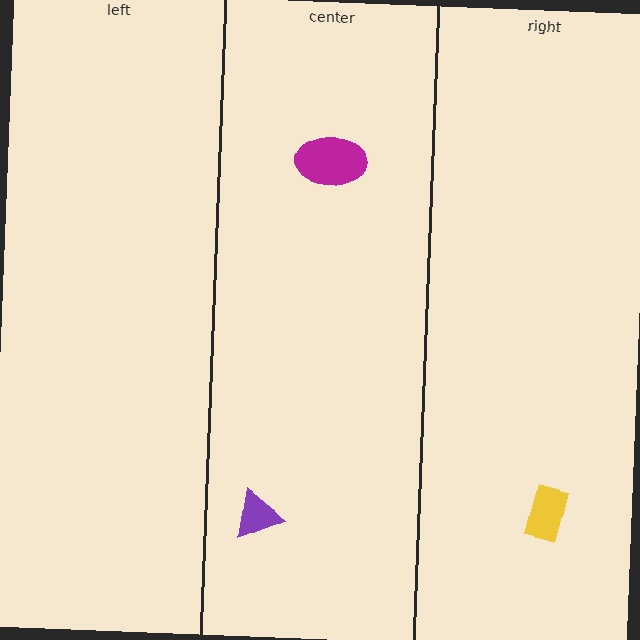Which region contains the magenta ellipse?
The center region.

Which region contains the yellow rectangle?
The right region.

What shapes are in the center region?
The purple triangle, the magenta ellipse.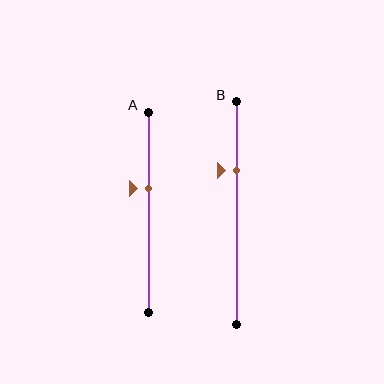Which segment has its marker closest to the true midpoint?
Segment A has its marker closest to the true midpoint.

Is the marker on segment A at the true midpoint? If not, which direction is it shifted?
No, the marker on segment A is shifted upward by about 12% of the segment length.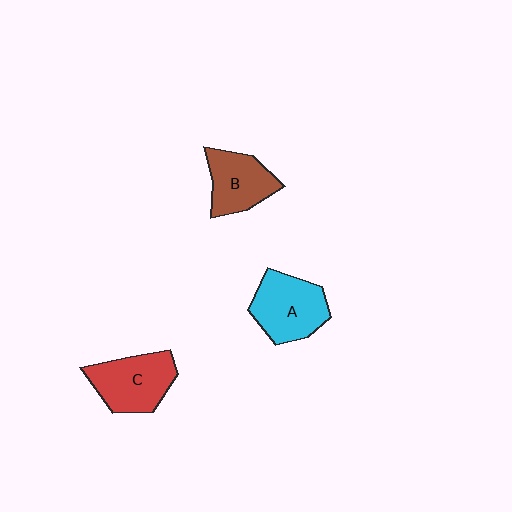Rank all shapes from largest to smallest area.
From largest to smallest: A (cyan), C (red), B (brown).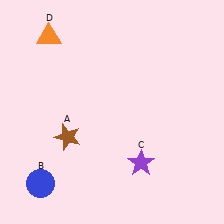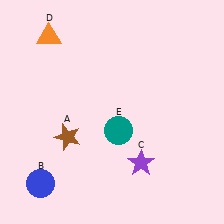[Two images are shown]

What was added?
A teal circle (E) was added in Image 2.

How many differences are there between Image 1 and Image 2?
There is 1 difference between the two images.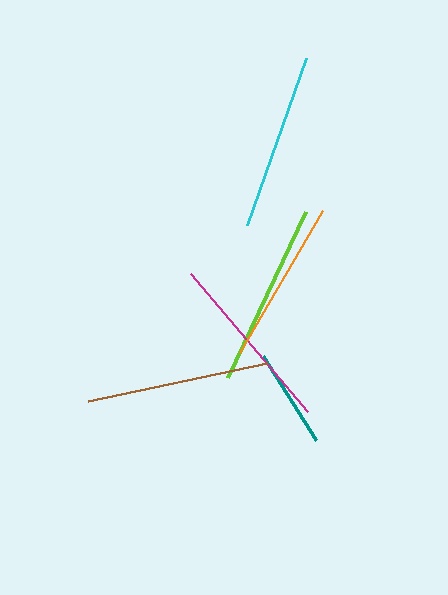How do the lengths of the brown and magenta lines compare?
The brown and magenta lines are approximately the same length.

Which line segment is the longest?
The lime line is the longest at approximately 184 pixels.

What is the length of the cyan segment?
The cyan segment is approximately 176 pixels long.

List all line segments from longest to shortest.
From longest to shortest: lime, brown, magenta, cyan, orange, teal.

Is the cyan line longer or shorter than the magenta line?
The magenta line is longer than the cyan line.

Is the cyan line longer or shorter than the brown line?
The brown line is longer than the cyan line.